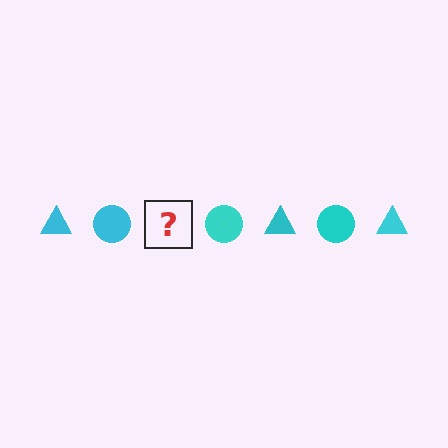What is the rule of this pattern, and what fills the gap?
The rule is that the pattern cycles through triangle, circle shapes in cyan. The gap should be filled with a cyan triangle.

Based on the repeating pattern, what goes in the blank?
The blank should be a cyan triangle.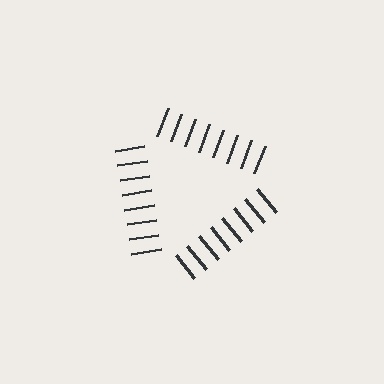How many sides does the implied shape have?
3 sides — the line-ends trace a triangle.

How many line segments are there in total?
24 — 8 along each of the 3 edges.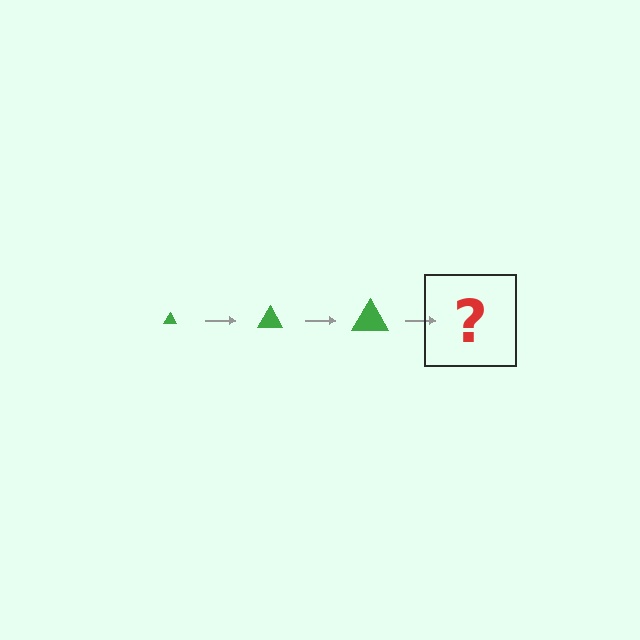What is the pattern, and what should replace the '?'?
The pattern is that the triangle gets progressively larger each step. The '?' should be a green triangle, larger than the previous one.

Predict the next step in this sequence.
The next step is a green triangle, larger than the previous one.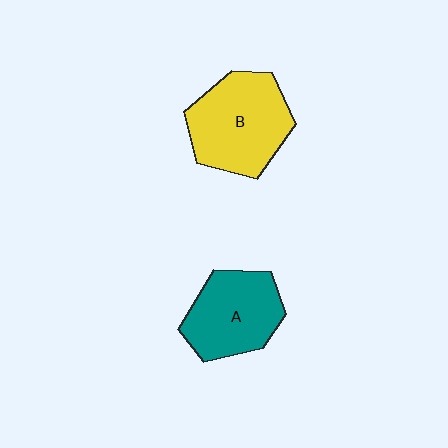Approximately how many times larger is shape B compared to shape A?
Approximately 1.2 times.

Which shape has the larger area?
Shape B (yellow).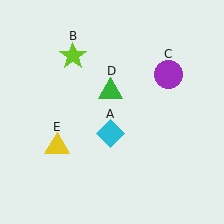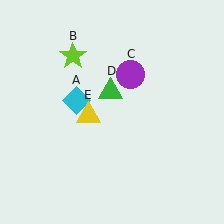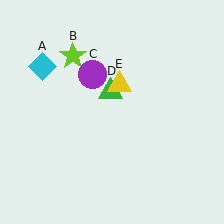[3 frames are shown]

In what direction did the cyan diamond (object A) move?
The cyan diamond (object A) moved up and to the left.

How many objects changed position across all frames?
3 objects changed position: cyan diamond (object A), purple circle (object C), yellow triangle (object E).